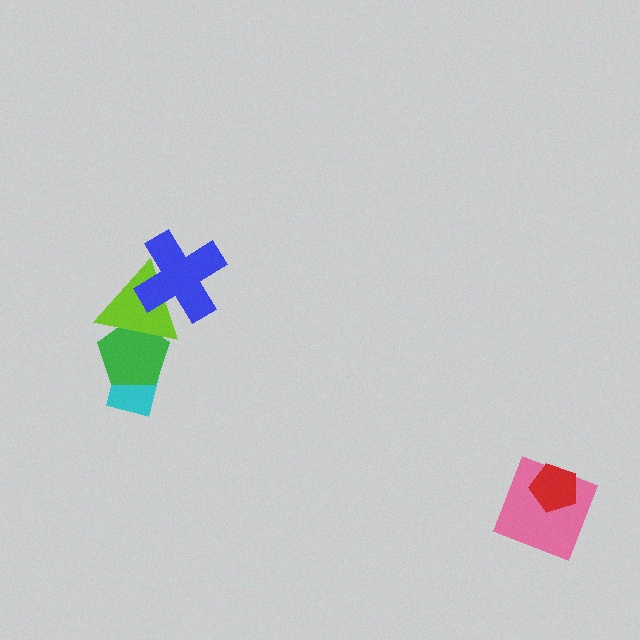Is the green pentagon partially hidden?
Yes, it is partially covered by another shape.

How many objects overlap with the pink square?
1 object overlaps with the pink square.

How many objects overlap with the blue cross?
1 object overlaps with the blue cross.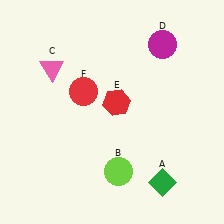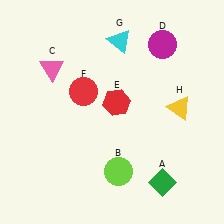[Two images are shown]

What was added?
A cyan triangle (G), a yellow triangle (H) were added in Image 2.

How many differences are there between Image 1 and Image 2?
There are 2 differences between the two images.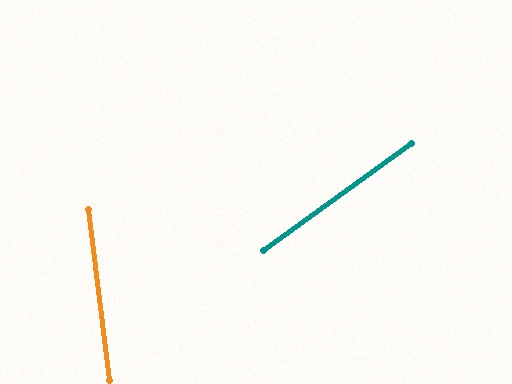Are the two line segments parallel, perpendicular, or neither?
Neither parallel nor perpendicular — they differ by about 61°.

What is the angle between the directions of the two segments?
Approximately 61 degrees.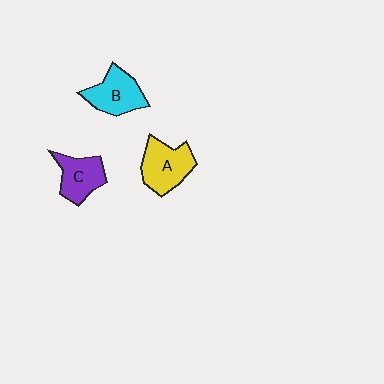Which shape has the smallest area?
Shape C (purple).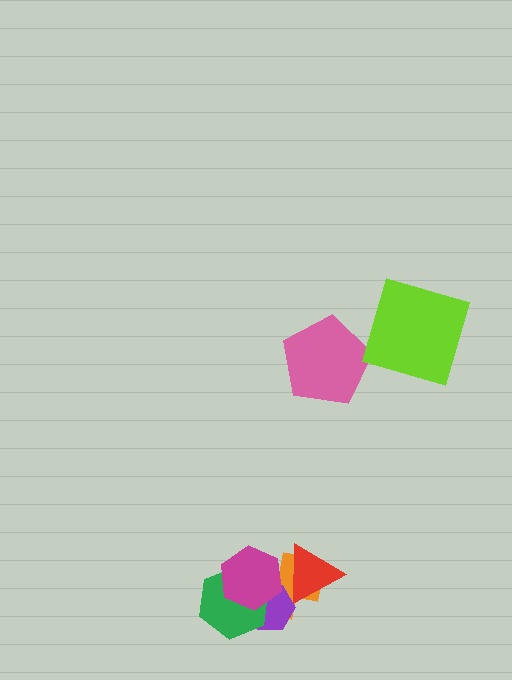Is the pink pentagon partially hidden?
No, no other shape covers it.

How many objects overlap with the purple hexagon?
4 objects overlap with the purple hexagon.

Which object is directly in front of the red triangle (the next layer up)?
The purple hexagon is directly in front of the red triangle.